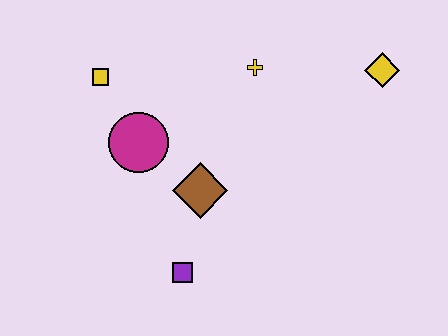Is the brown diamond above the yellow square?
No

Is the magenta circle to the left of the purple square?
Yes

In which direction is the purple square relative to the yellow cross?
The purple square is below the yellow cross.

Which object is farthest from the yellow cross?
The purple square is farthest from the yellow cross.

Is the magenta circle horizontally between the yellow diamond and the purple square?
No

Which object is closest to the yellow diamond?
The yellow cross is closest to the yellow diamond.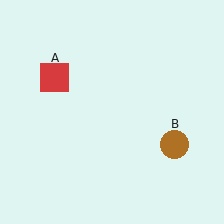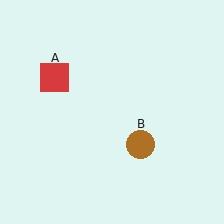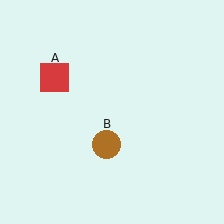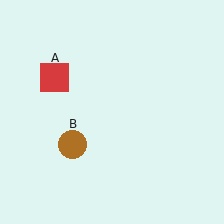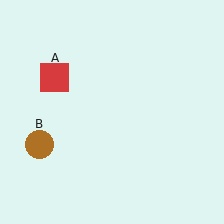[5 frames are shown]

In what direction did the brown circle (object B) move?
The brown circle (object B) moved left.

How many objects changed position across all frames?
1 object changed position: brown circle (object B).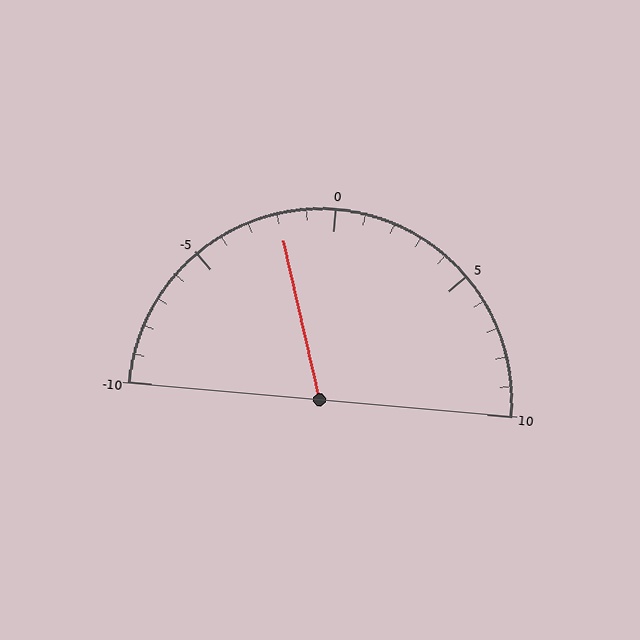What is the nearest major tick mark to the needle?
The nearest major tick mark is 0.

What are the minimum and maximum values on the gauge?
The gauge ranges from -10 to 10.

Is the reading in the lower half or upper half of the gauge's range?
The reading is in the lower half of the range (-10 to 10).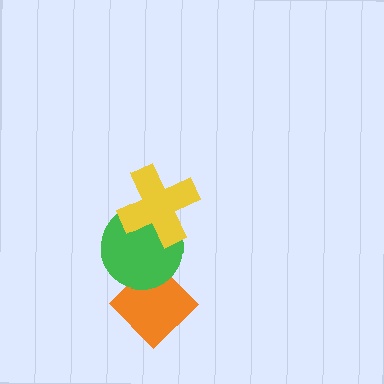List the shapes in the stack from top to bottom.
From top to bottom: the yellow cross, the green circle, the orange diamond.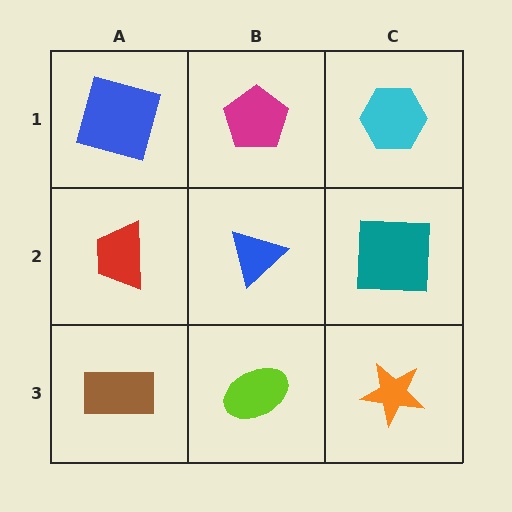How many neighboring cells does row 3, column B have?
3.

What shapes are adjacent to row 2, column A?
A blue square (row 1, column A), a brown rectangle (row 3, column A), a blue triangle (row 2, column B).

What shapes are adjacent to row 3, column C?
A teal square (row 2, column C), a lime ellipse (row 3, column B).